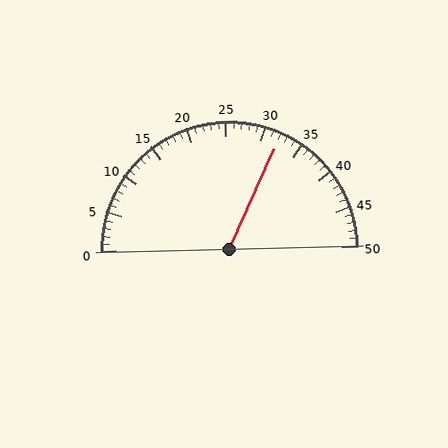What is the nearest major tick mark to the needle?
The nearest major tick mark is 30.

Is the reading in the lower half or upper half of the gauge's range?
The reading is in the upper half of the range (0 to 50).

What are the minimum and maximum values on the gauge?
The gauge ranges from 0 to 50.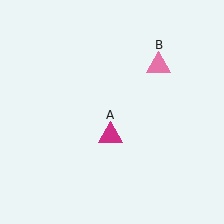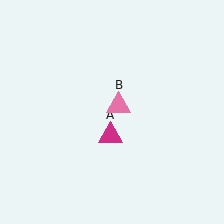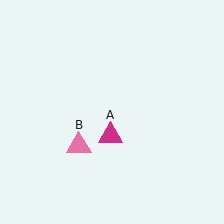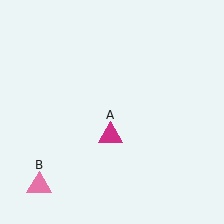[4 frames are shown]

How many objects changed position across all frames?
1 object changed position: pink triangle (object B).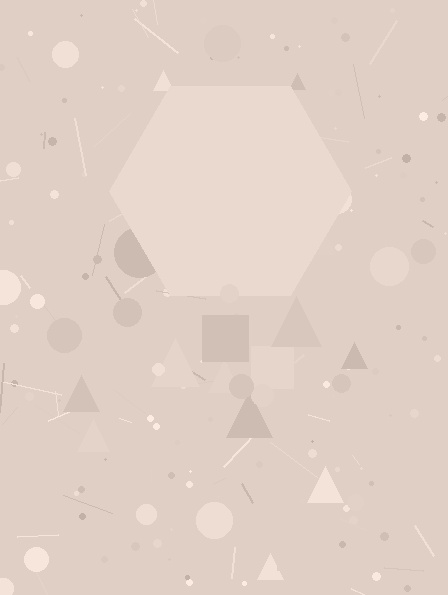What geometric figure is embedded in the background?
A hexagon is embedded in the background.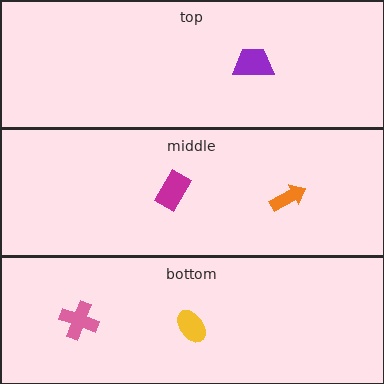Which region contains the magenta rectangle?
The middle region.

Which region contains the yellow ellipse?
The bottom region.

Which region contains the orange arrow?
The middle region.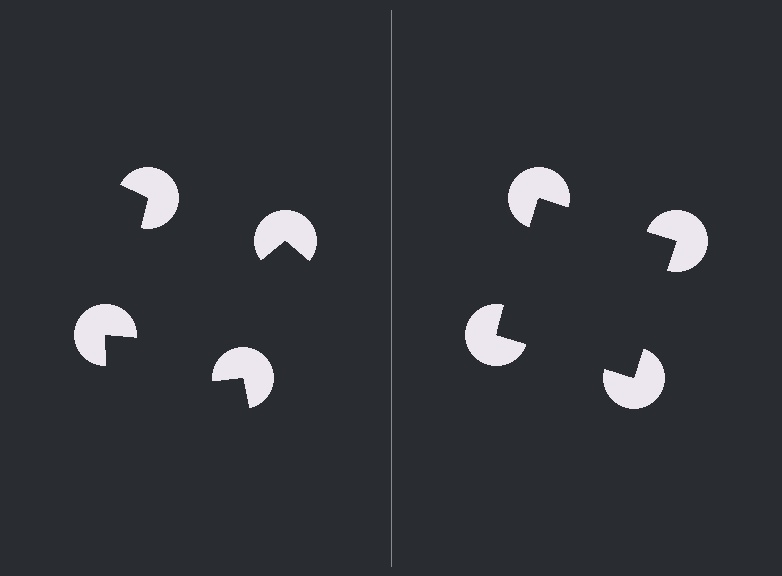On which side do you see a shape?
An illusory square appears on the right side. On the left side the wedge cuts are rotated, so no coherent shape forms.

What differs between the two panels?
The pac-man discs are positioned identically on both sides; only the wedge orientations differ. On the right they align to a square; on the left they are misaligned.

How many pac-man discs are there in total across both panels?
8 — 4 on each side.